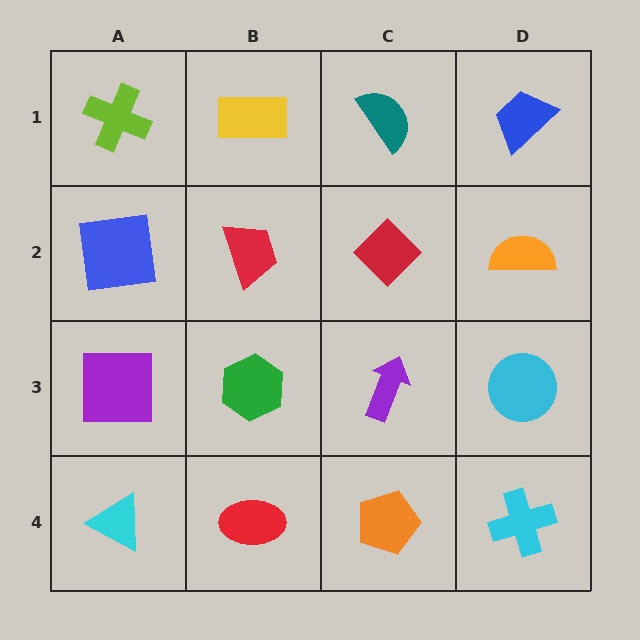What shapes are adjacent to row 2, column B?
A yellow rectangle (row 1, column B), a green hexagon (row 3, column B), a blue square (row 2, column A), a red diamond (row 2, column C).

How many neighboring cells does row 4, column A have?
2.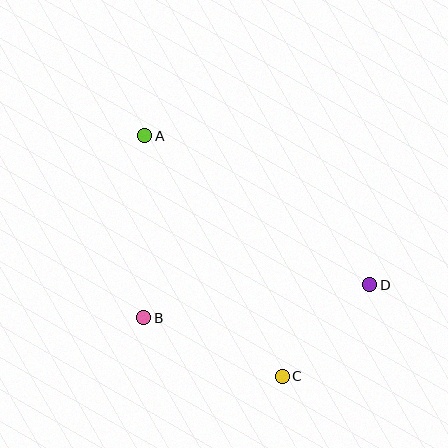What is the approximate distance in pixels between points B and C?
The distance between B and C is approximately 150 pixels.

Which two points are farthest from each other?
Points A and C are farthest from each other.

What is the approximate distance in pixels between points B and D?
The distance between B and D is approximately 228 pixels.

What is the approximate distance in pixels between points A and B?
The distance between A and B is approximately 182 pixels.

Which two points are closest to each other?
Points C and D are closest to each other.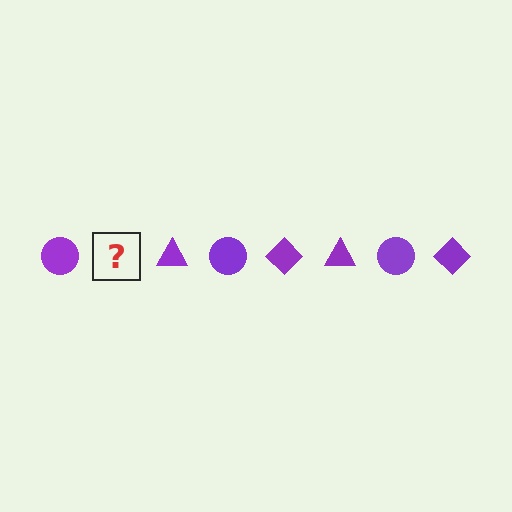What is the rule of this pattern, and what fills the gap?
The rule is that the pattern cycles through circle, diamond, triangle shapes in purple. The gap should be filled with a purple diamond.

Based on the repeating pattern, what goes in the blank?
The blank should be a purple diamond.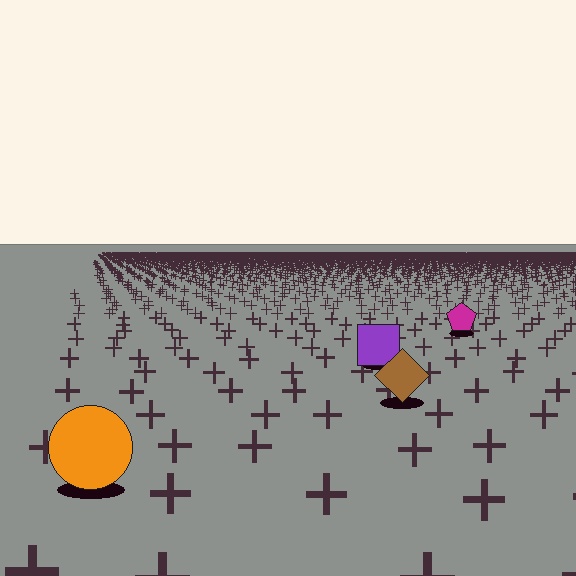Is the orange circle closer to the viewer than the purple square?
Yes. The orange circle is closer — you can tell from the texture gradient: the ground texture is coarser near it.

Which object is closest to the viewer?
The orange circle is closest. The texture marks near it are larger and more spread out.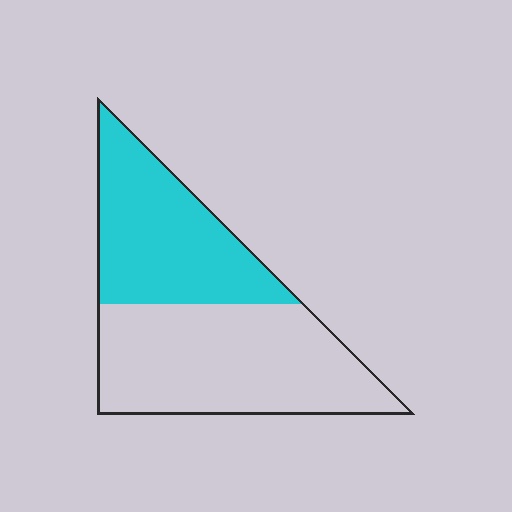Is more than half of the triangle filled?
No.